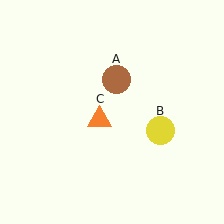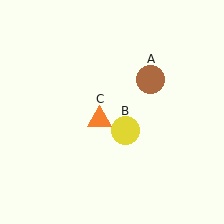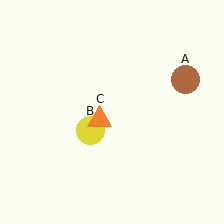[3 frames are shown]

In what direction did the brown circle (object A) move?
The brown circle (object A) moved right.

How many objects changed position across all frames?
2 objects changed position: brown circle (object A), yellow circle (object B).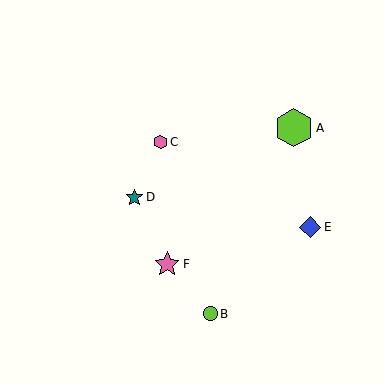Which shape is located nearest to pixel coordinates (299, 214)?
The blue diamond (labeled E) at (310, 227) is nearest to that location.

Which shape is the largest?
The lime hexagon (labeled A) is the largest.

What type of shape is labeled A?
Shape A is a lime hexagon.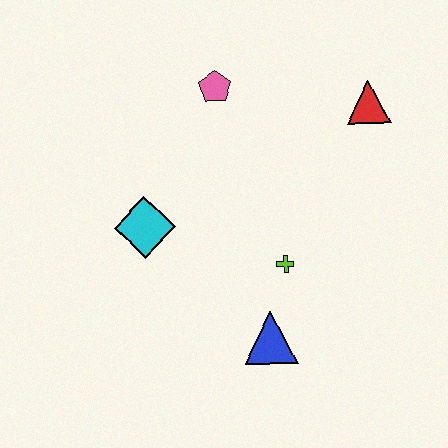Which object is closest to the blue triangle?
The lime cross is closest to the blue triangle.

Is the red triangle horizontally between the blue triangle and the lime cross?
No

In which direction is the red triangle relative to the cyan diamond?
The red triangle is to the right of the cyan diamond.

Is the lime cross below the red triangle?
Yes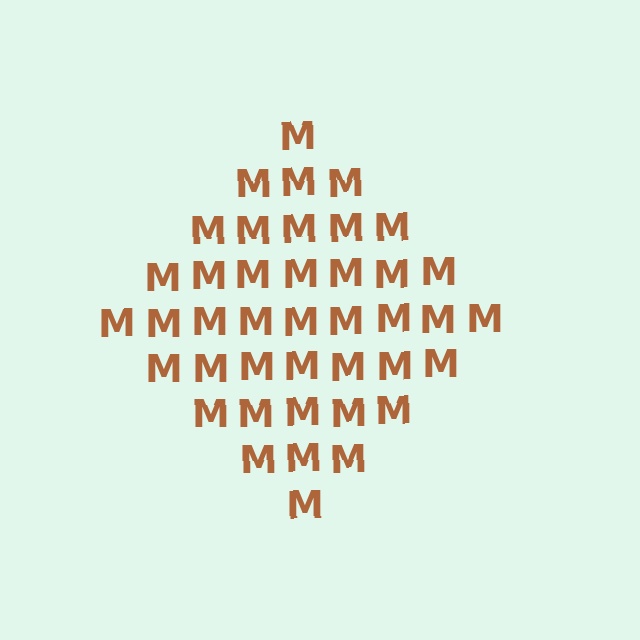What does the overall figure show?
The overall figure shows a diamond.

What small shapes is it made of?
It is made of small letter M's.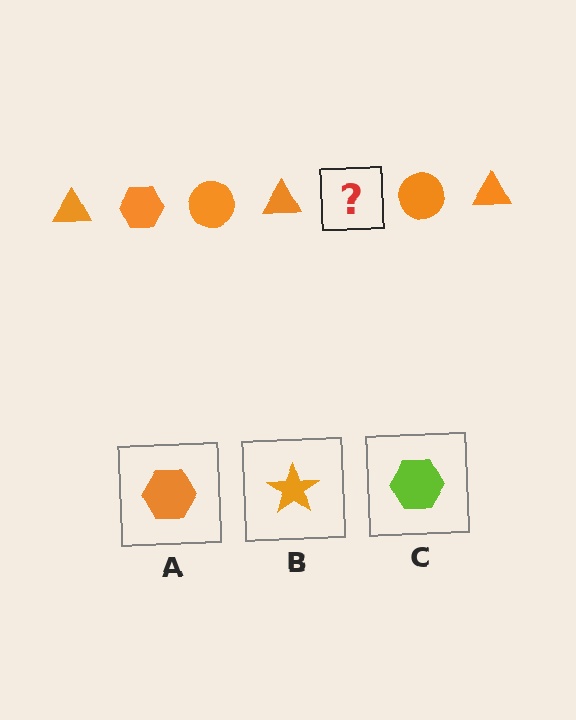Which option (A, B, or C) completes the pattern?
A.